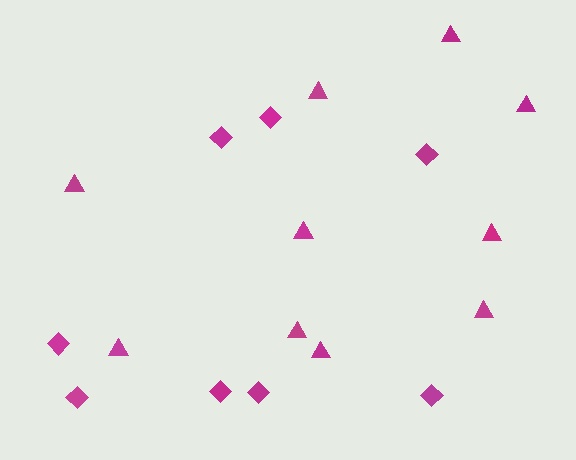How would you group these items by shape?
There are 2 groups: one group of diamonds (8) and one group of triangles (10).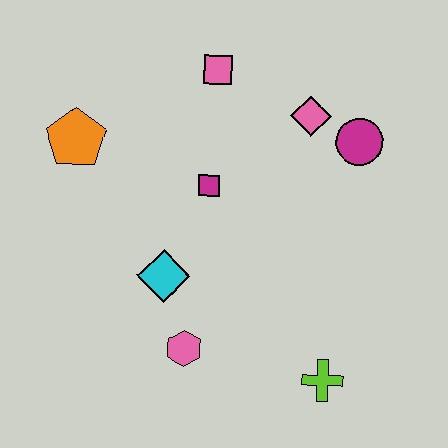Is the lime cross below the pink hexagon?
Yes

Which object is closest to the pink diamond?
The magenta circle is closest to the pink diamond.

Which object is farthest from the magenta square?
The lime cross is farthest from the magenta square.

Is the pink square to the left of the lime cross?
Yes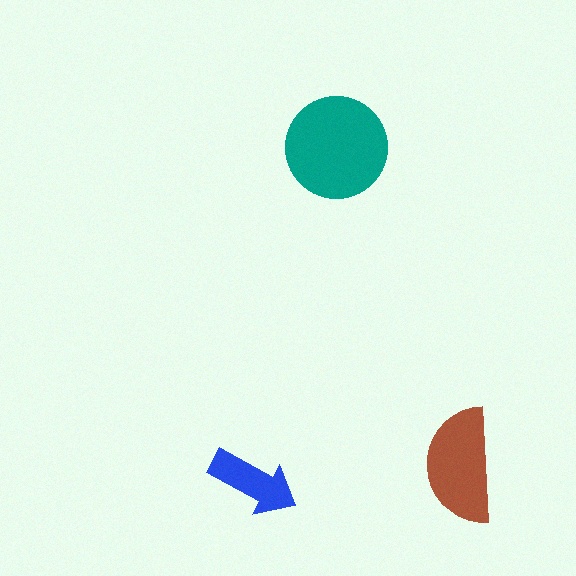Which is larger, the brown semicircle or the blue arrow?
The brown semicircle.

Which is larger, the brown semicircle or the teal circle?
The teal circle.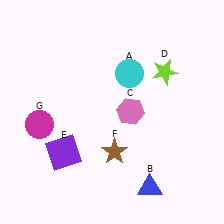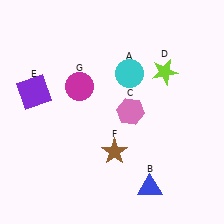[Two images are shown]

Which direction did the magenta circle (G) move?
The magenta circle (G) moved right.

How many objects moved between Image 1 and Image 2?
2 objects moved between the two images.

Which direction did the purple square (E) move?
The purple square (E) moved up.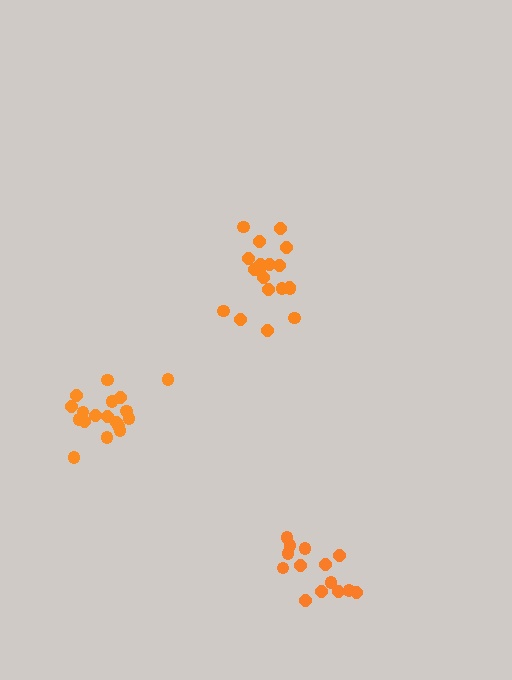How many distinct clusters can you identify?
There are 3 distinct clusters.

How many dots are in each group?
Group 1: 14 dots, Group 2: 19 dots, Group 3: 18 dots (51 total).